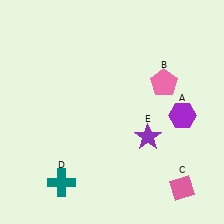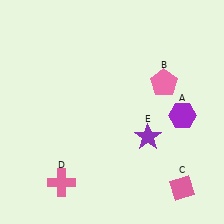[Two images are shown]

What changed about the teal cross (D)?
In Image 1, D is teal. In Image 2, it changed to pink.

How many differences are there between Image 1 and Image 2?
There is 1 difference between the two images.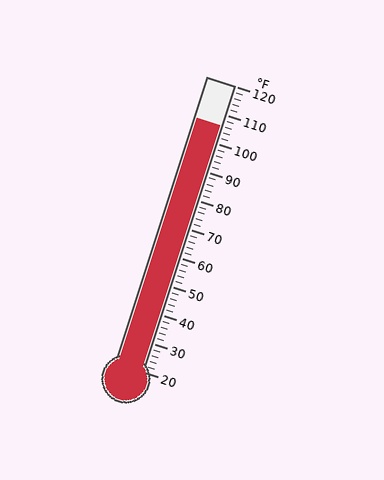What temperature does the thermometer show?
The thermometer shows approximately 106°F.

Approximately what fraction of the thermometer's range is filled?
The thermometer is filled to approximately 85% of its range.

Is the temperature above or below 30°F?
The temperature is above 30°F.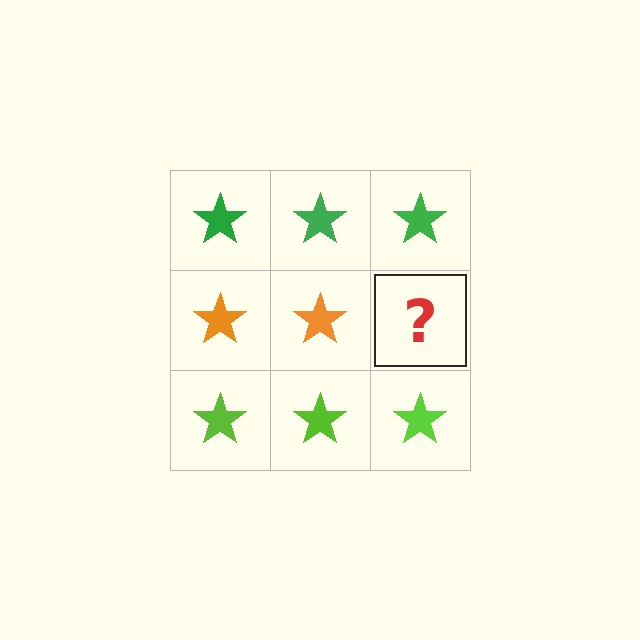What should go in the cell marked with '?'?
The missing cell should contain an orange star.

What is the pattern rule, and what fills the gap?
The rule is that each row has a consistent color. The gap should be filled with an orange star.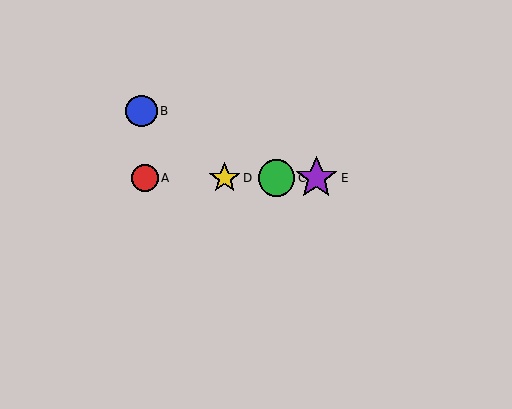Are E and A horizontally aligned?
Yes, both are at y≈178.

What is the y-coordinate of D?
Object D is at y≈178.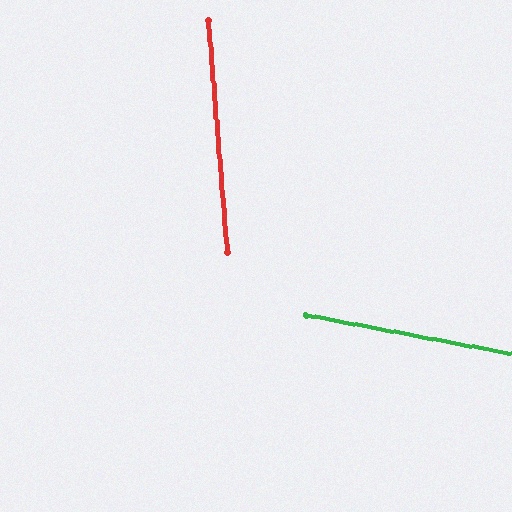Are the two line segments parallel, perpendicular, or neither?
Neither parallel nor perpendicular — they differ by about 75°.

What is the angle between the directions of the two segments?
Approximately 75 degrees.